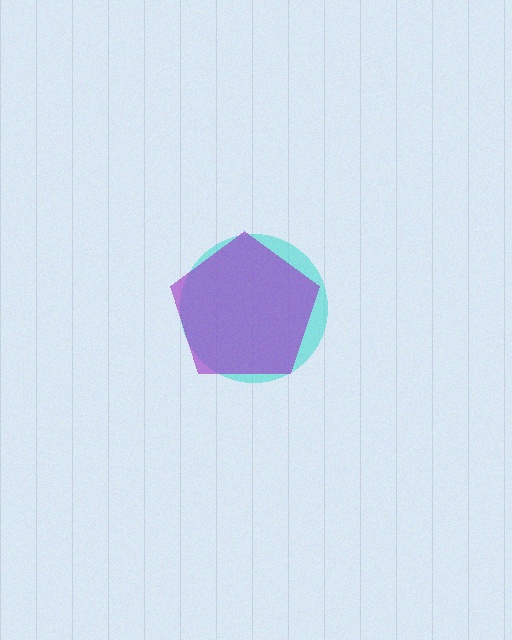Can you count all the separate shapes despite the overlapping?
Yes, there are 2 separate shapes.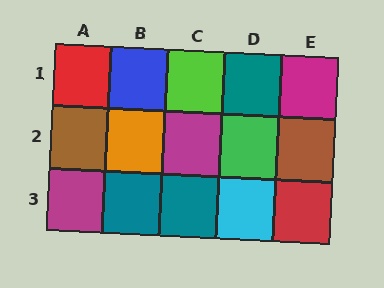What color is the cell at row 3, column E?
Red.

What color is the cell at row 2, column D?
Green.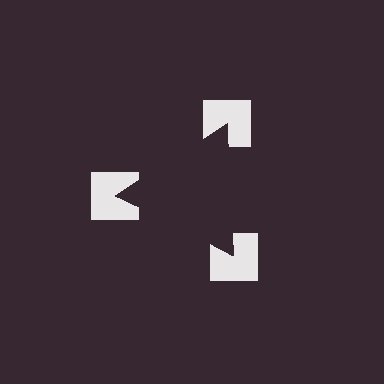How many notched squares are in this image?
There are 3 — one at each vertex of the illusory triangle.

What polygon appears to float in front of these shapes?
An illusory triangle — its edges are inferred from the aligned wedge cuts in the notched squares, not physically drawn.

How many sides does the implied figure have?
3 sides.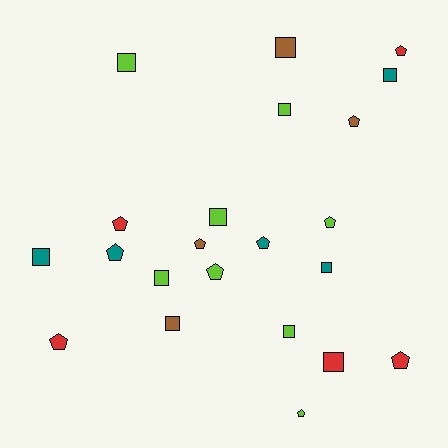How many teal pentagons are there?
There are 2 teal pentagons.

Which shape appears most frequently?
Pentagon, with 11 objects.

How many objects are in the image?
There are 22 objects.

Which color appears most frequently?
Lime, with 8 objects.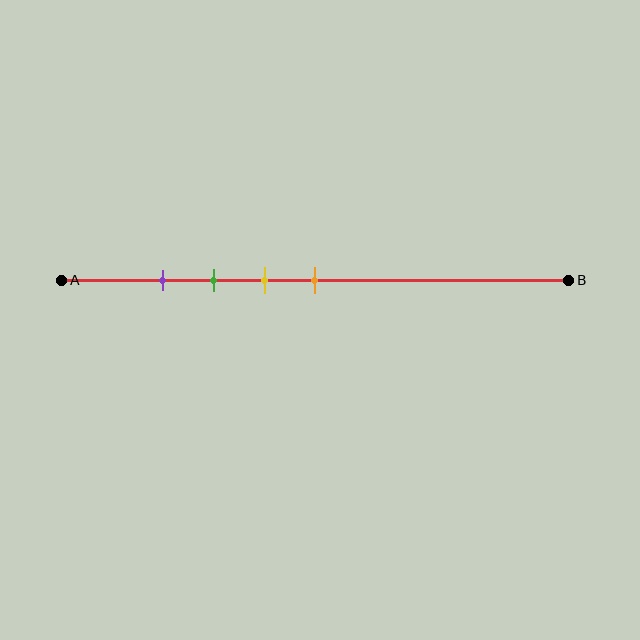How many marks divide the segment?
There are 4 marks dividing the segment.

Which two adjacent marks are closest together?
The purple and green marks are the closest adjacent pair.